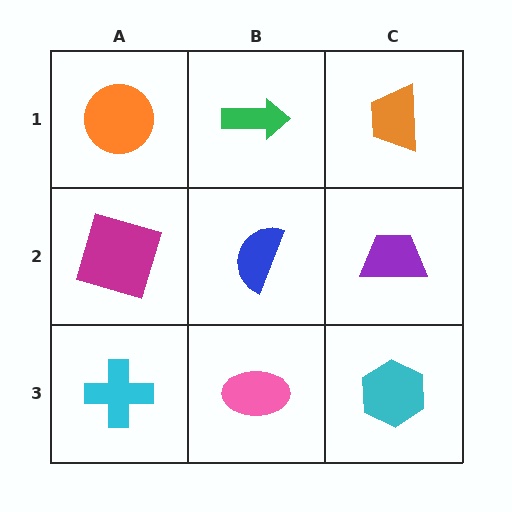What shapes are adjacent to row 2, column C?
An orange trapezoid (row 1, column C), a cyan hexagon (row 3, column C), a blue semicircle (row 2, column B).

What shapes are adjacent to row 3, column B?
A blue semicircle (row 2, column B), a cyan cross (row 3, column A), a cyan hexagon (row 3, column C).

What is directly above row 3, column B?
A blue semicircle.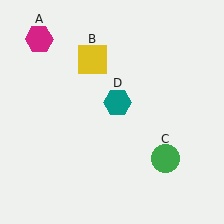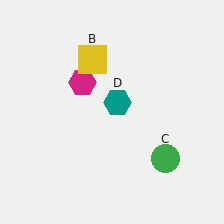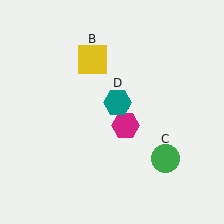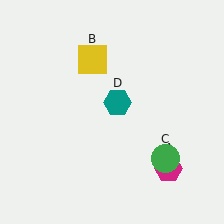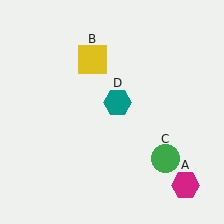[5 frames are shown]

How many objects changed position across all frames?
1 object changed position: magenta hexagon (object A).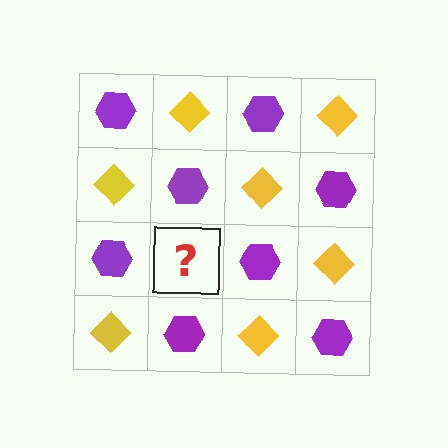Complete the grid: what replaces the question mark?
The question mark should be replaced with a yellow diamond.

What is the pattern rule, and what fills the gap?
The rule is that it alternates purple hexagon and yellow diamond in a checkerboard pattern. The gap should be filled with a yellow diamond.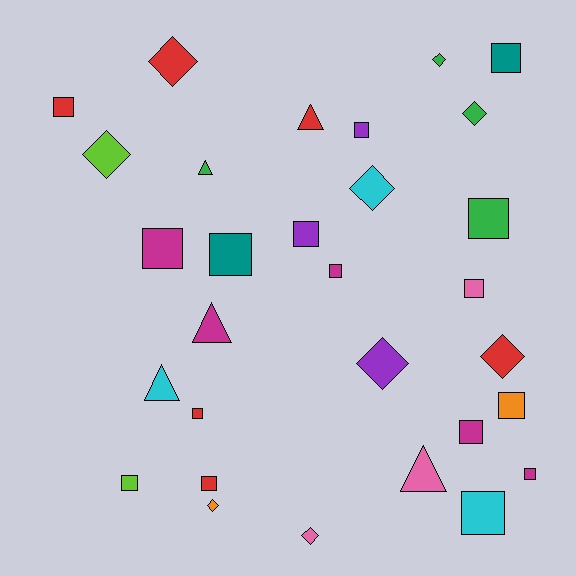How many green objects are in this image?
There are 4 green objects.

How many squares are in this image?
There are 16 squares.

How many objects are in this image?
There are 30 objects.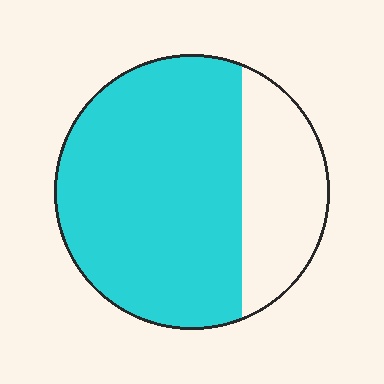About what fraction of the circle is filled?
About three quarters (3/4).